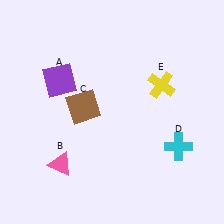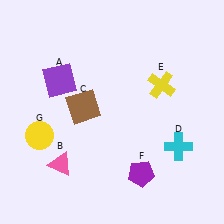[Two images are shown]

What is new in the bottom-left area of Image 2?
A yellow circle (G) was added in the bottom-left area of Image 2.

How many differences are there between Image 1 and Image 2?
There are 2 differences between the two images.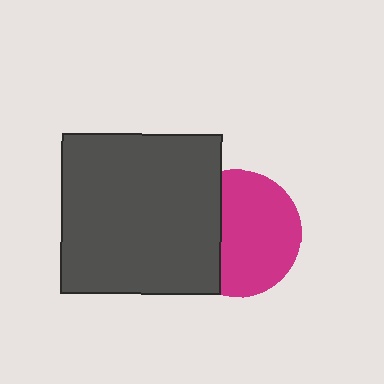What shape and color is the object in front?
The object in front is a dark gray square.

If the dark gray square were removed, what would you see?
You would see the complete magenta circle.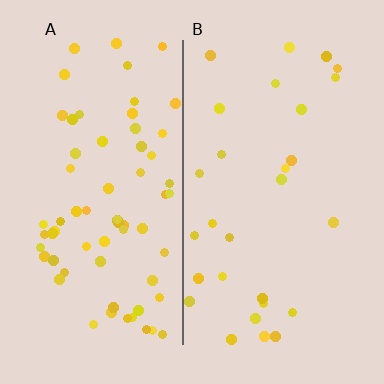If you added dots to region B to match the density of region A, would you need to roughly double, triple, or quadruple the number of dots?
Approximately double.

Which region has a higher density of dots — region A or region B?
A (the left).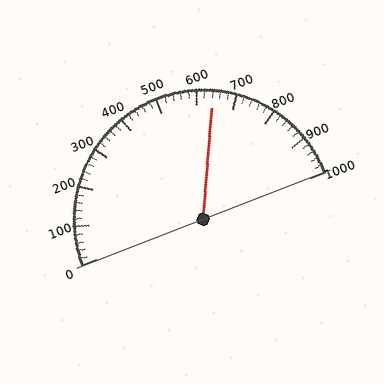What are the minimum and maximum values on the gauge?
The gauge ranges from 0 to 1000.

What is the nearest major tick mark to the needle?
The nearest major tick mark is 600.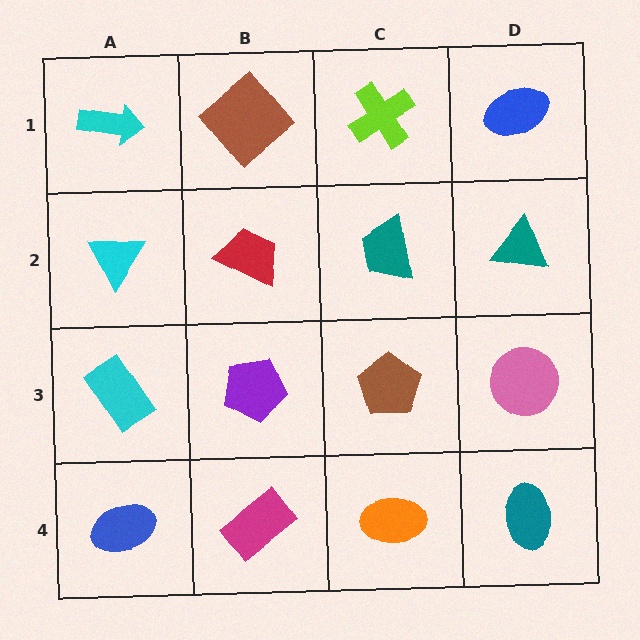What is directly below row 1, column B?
A red trapezoid.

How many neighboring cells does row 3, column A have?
3.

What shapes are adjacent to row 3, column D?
A teal triangle (row 2, column D), a teal ellipse (row 4, column D), a brown pentagon (row 3, column C).